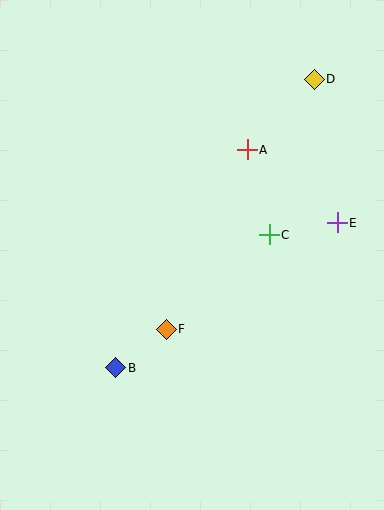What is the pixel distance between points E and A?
The distance between E and A is 116 pixels.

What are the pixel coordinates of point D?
Point D is at (314, 79).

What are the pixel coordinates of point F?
Point F is at (166, 329).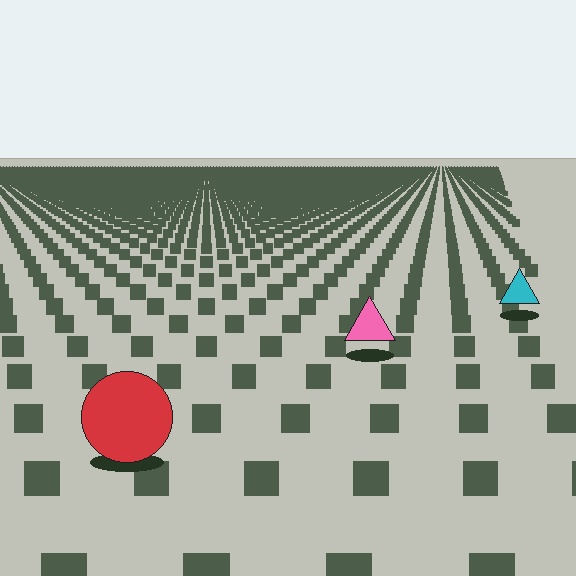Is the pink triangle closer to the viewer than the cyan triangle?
Yes. The pink triangle is closer — you can tell from the texture gradient: the ground texture is coarser near it.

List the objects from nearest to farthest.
From nearest to farthest: the red circle, the pink triangle, the cyan triangle.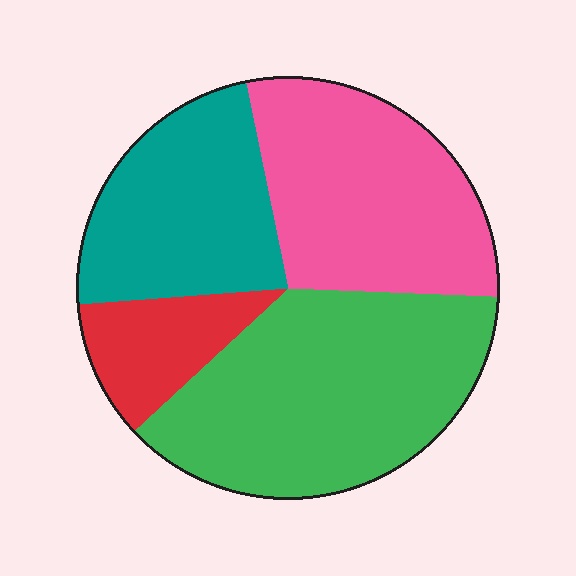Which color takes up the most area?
Green, at roughly 35%.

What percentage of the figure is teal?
Teal covers around 25% of the figure.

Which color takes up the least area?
Red, at roughly 10%.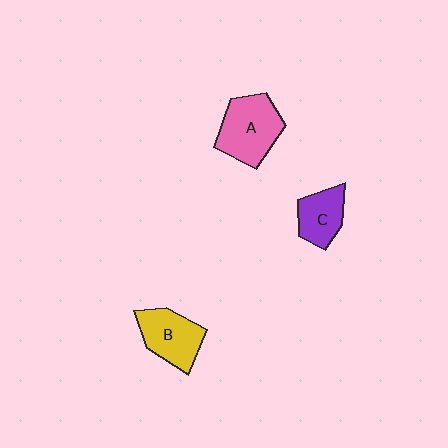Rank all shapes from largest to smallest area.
From largest to smallest: A (pink), B (yellow), C (purple).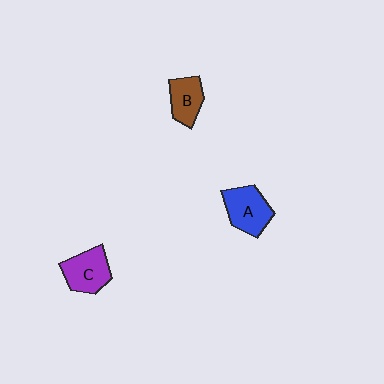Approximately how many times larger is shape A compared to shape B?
Approximately 1.3 times.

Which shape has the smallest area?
Shape B (brown).